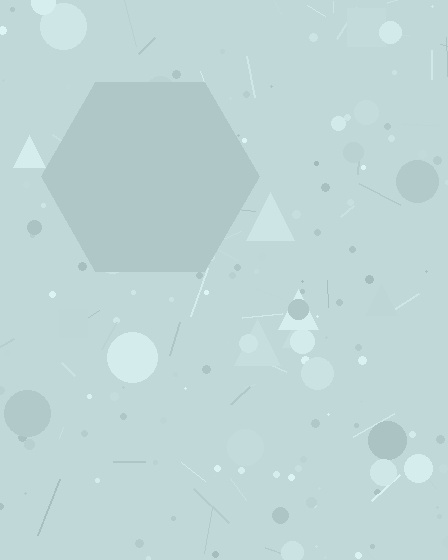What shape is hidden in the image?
A hexagon is hidden in the image.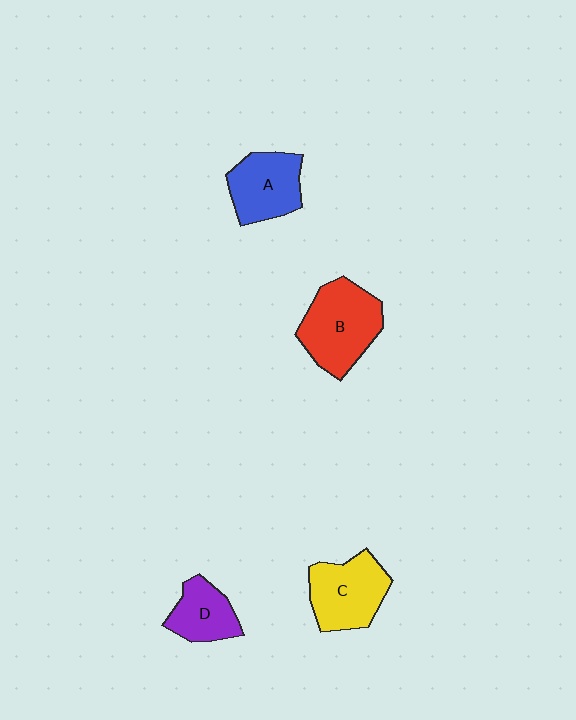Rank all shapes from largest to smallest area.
From largest to smallest: B (red), C (yellow), A (blue), D (purple).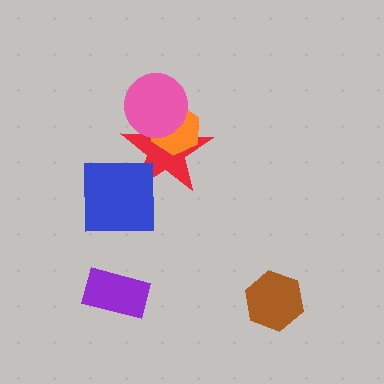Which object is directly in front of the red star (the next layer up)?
The orange hexagon is directly in front of the red star.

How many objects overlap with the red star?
3 objects overlap with the red star.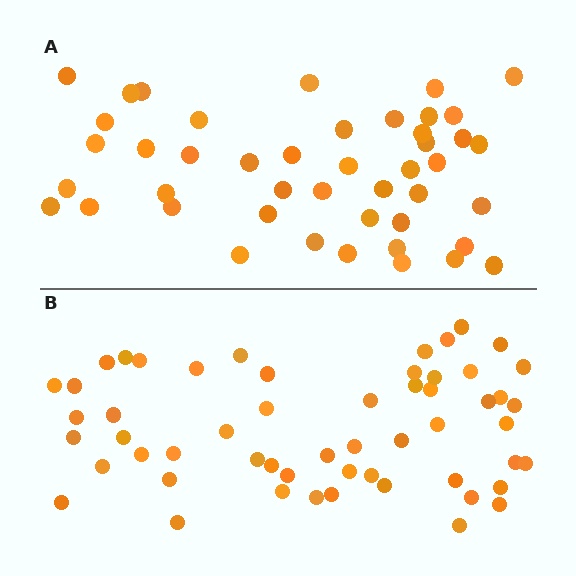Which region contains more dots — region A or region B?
Region B (the bottom region) has more dots.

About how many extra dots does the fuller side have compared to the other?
Region B has roughly 10 or so more dots than region A.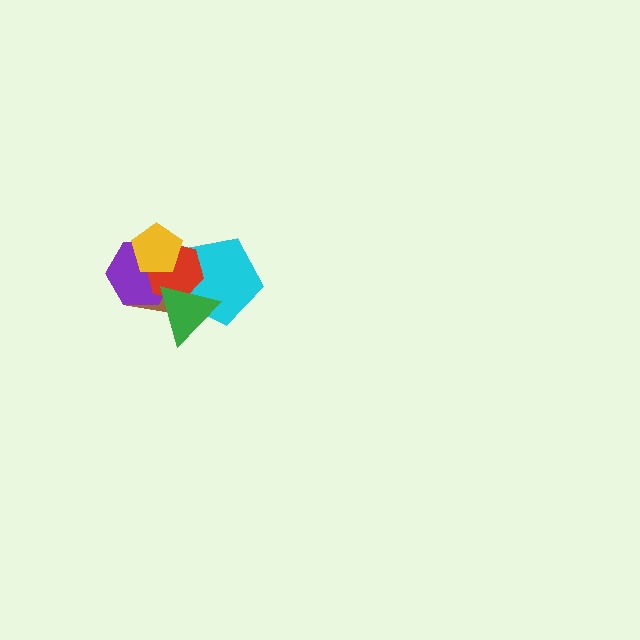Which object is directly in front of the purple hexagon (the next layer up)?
The red hexagon is directly in front of the purple hexagon.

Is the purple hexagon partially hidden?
Yes, it is partially covered by another shape.